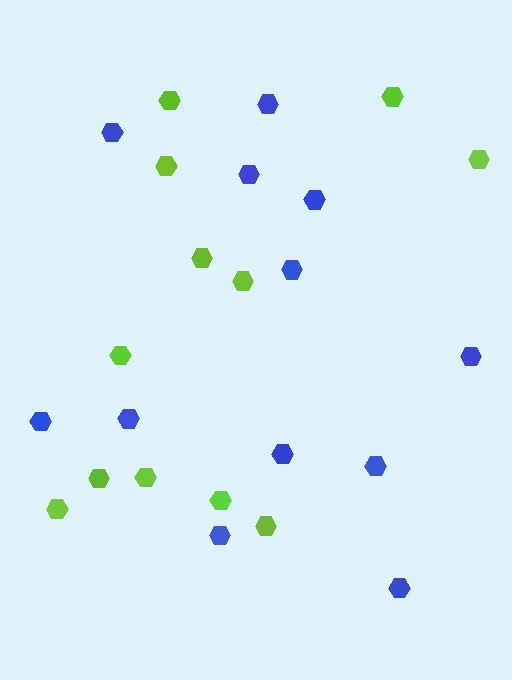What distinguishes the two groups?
There are 2 groups: one group of lime hexagons (12) and one group of blue hexagons (12).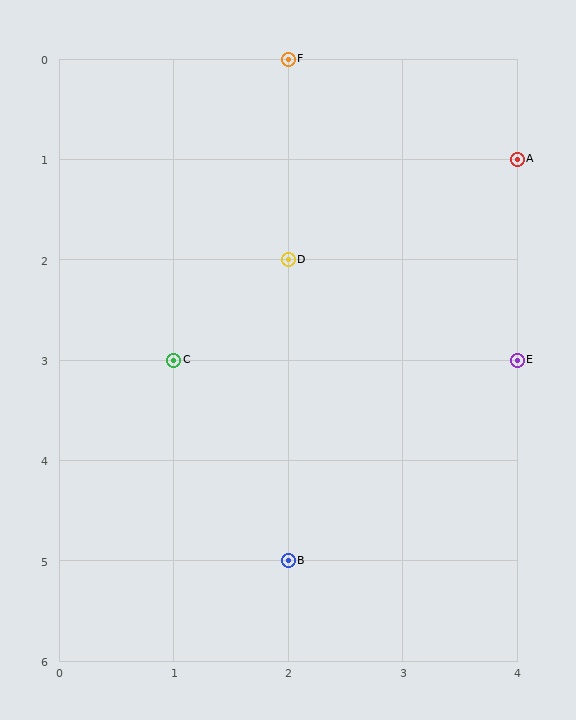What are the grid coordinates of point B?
Point B is at grid coordinates (2, 5).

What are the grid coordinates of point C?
Point C is at grid coordinates (1, 3).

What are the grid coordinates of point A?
Point A is at grid coordinates (4, 1).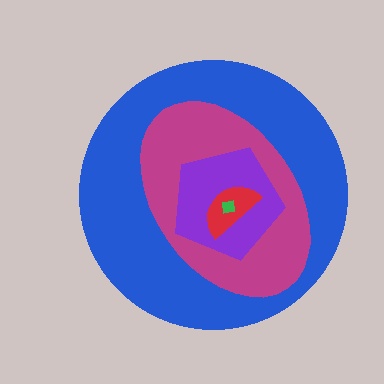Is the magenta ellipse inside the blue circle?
Yes.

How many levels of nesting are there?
5.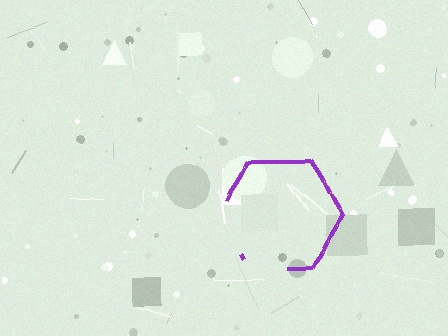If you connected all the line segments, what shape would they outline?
They would outline a hexagon.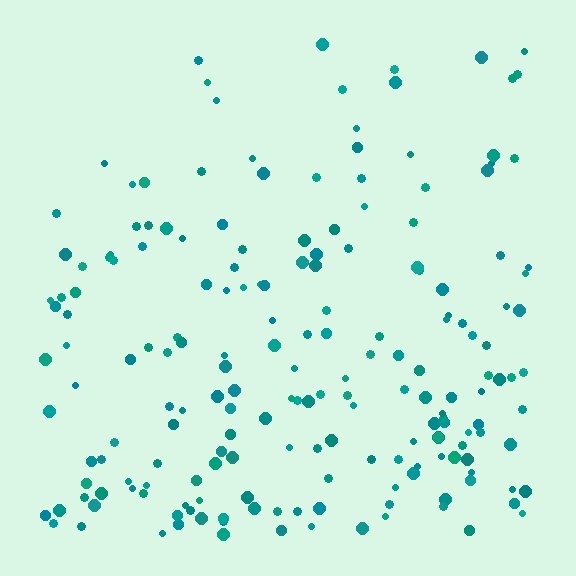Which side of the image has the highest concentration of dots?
The bottom.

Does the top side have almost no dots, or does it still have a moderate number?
Still a moderate number, just noticeably fewer than the bottom.